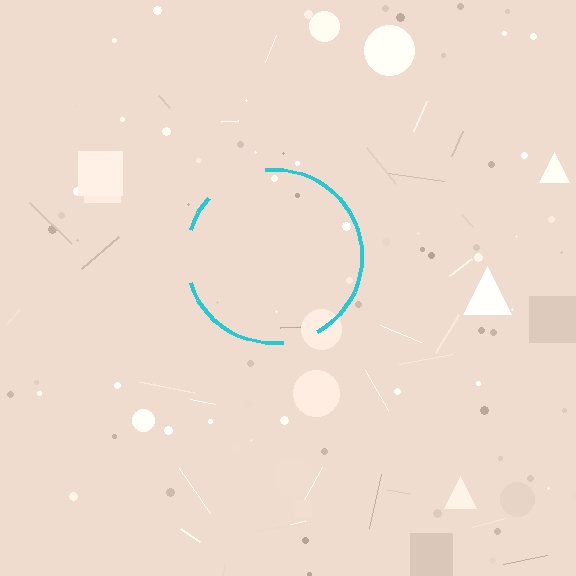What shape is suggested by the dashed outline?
The dashed outline suggests a circle.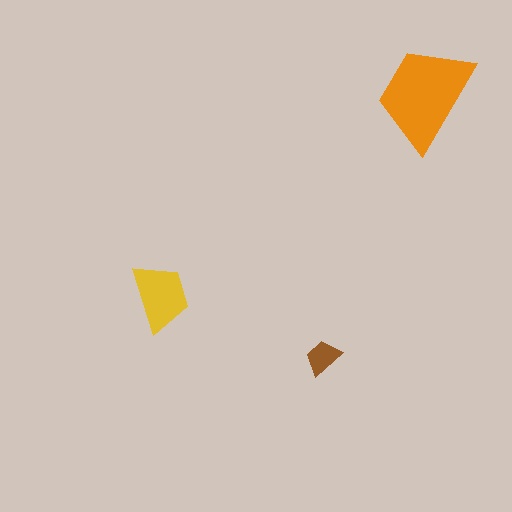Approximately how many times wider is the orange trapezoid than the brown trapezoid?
About 3 times wider.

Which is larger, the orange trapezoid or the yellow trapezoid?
The orange one.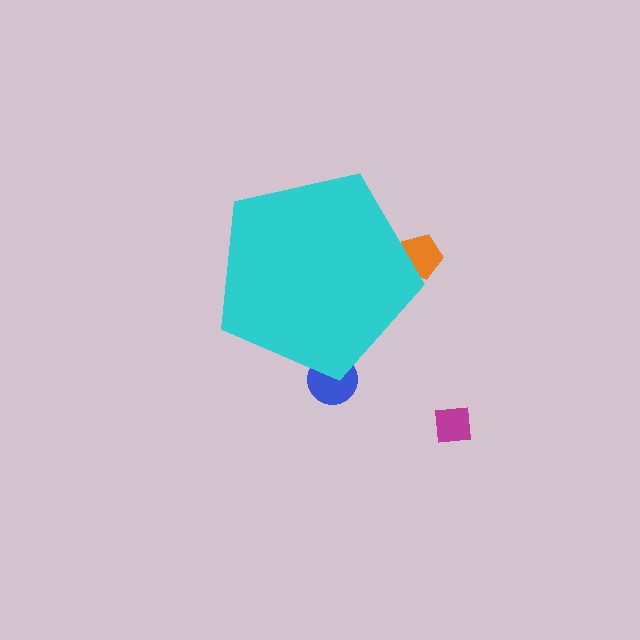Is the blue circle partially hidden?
Yes, the blue circle is partially hidden behind the cyan pentagon.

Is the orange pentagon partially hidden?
Yes, the orange pentagon is partially hidden behind the cyan pentagon.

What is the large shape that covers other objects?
A cyan pentagon.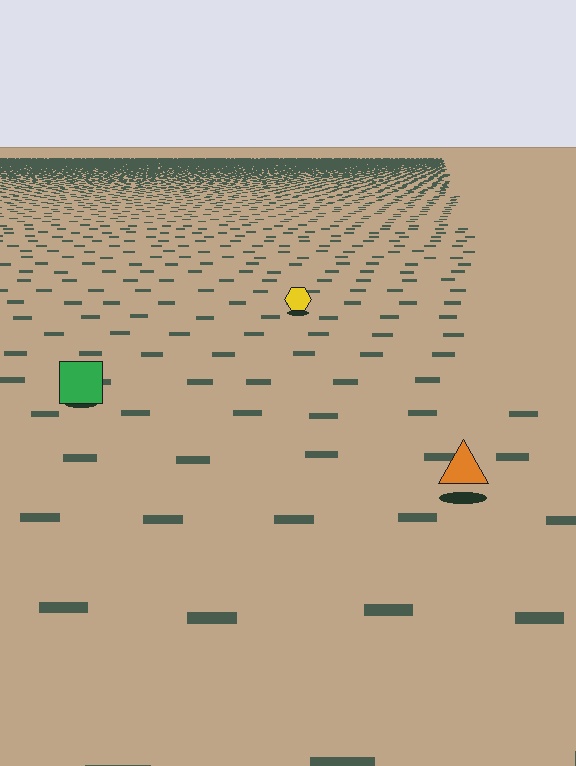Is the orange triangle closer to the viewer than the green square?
Yes. The orange triangle is closer — you can tell from the texture gradient: the ground texture is coarser near it.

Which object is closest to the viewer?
The orange triangle is closest. The texture marks near it are larger and more spread out.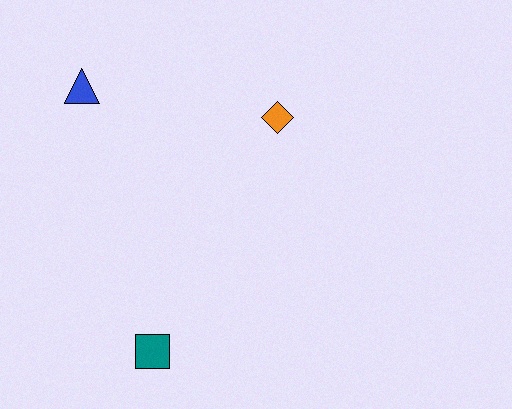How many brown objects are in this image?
There are no brown objects.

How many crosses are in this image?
There are no crosses.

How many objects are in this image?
There are 3 objects.